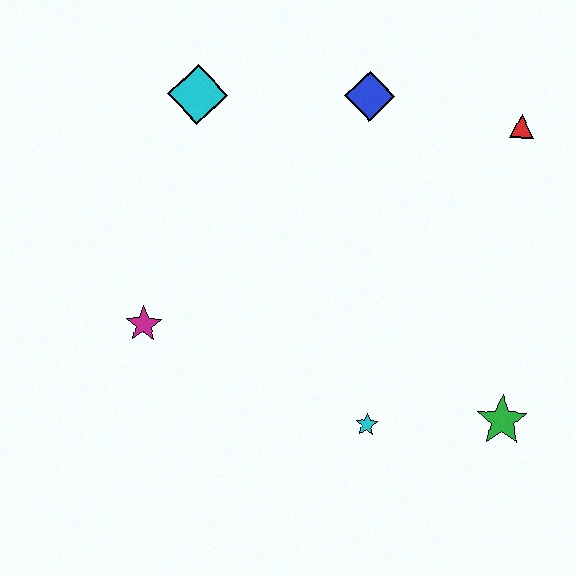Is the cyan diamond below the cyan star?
No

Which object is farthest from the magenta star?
The red triangle is farthest from the magenta star.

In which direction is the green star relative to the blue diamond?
The green star is below the blue diamond.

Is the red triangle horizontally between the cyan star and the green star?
No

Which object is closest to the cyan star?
The green star is closest to the cyan star.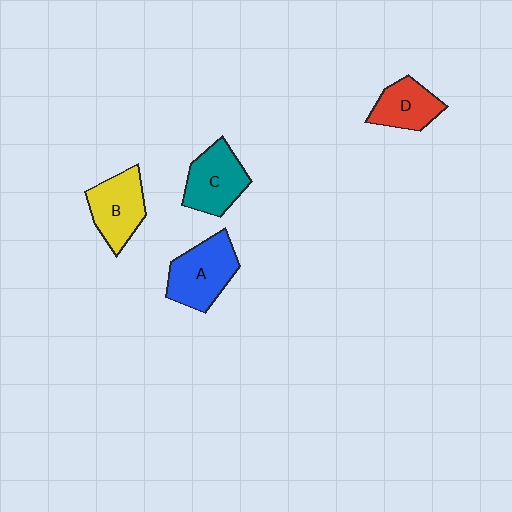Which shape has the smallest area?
Shape D (red).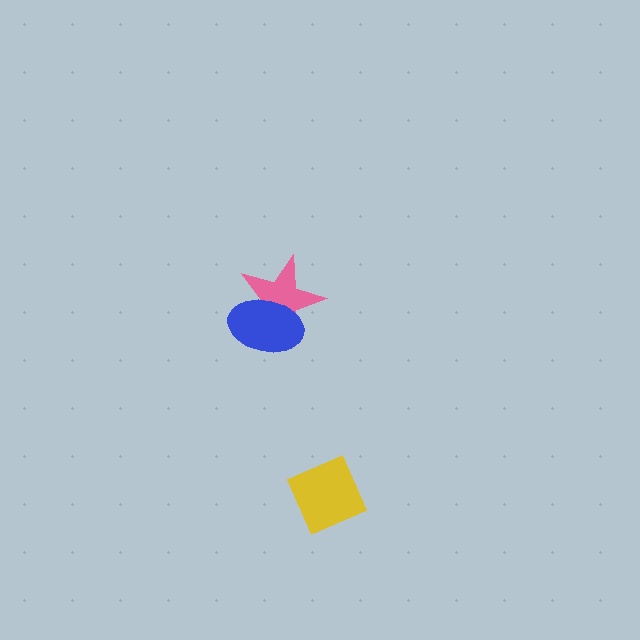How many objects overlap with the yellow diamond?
0 objects overlap with the yellow diamond.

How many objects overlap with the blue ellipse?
1 object overlaps with the blue ellipse.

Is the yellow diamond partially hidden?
No, no other shape covers it.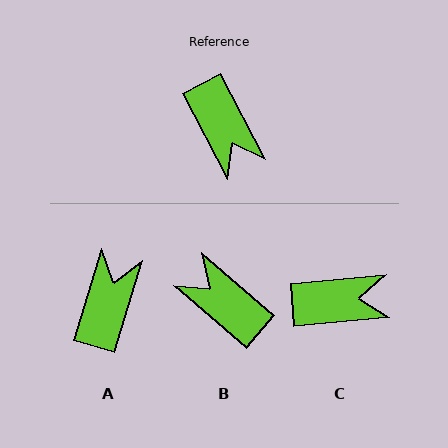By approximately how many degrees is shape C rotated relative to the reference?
Approximately 67 degrees counter-clockwise.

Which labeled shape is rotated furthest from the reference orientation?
B, about 158 degrees away.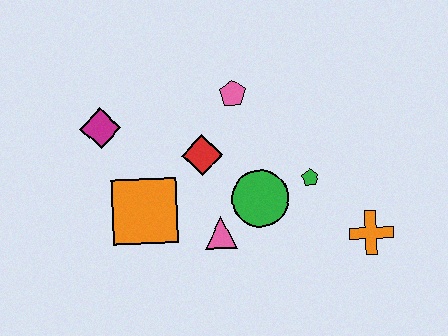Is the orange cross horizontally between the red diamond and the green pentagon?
No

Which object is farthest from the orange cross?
The magenta diamond is farthest from the orange cross.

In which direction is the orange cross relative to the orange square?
The orange cross is to the right of the orange square.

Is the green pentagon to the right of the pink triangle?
Yes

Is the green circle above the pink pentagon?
No